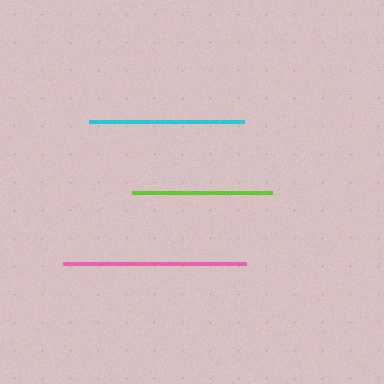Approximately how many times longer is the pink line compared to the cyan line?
The pink line is approximately 1.2 times the length of the cyan line.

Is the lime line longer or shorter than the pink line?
The pink line is longer than the lime line.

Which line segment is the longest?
The pink line is the longest at approximately 183 pixels.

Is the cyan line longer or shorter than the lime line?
The cyan line is longer than the lime line.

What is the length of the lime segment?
The lime segment is approximately 140 pixels long.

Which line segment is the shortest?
The lime line is the shortest at approximately 140 pixels.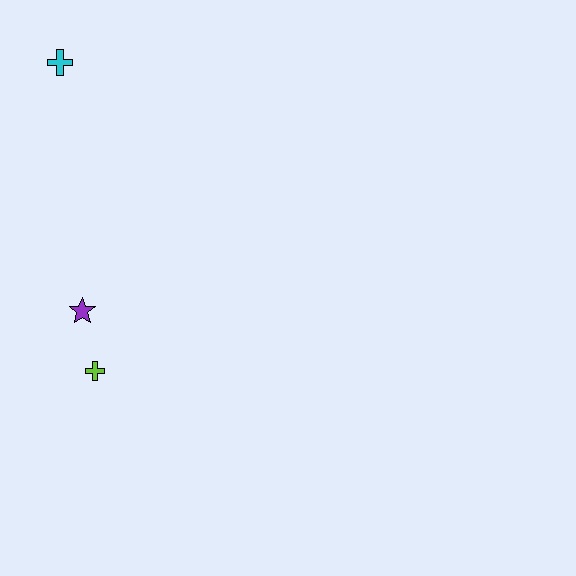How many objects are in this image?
There are 3 objects.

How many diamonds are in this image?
There are no diamonds.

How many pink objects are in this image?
There are no pink objects.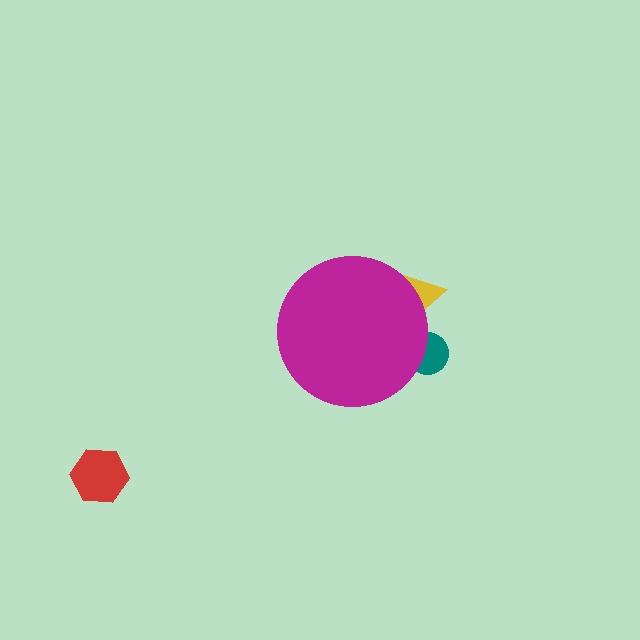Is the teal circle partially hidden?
Yes, the teal circle is partially hidden behind the magenta circle.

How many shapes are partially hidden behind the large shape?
2 shapes are partially hidden.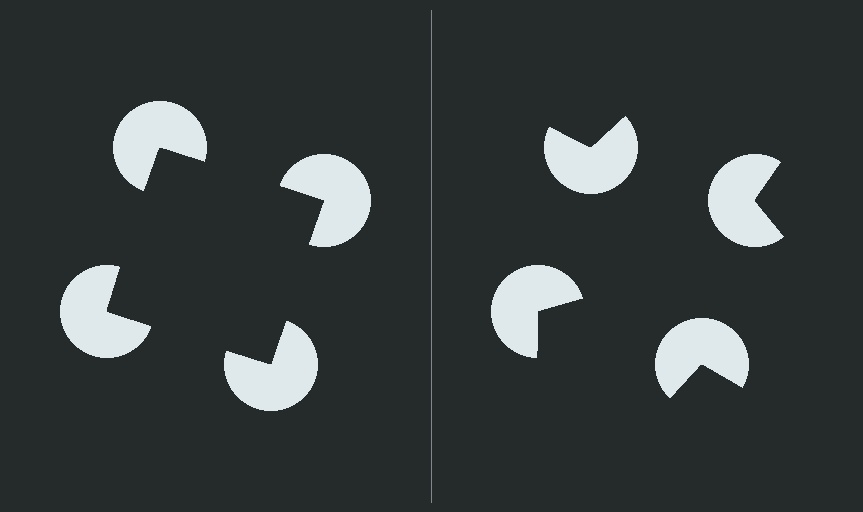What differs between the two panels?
The pac-man discs are positioned identically on both sides; only the wedge orientations differ. On the left they align to a square; on the right they are misaligned.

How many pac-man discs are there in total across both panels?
8 — 4 on each side.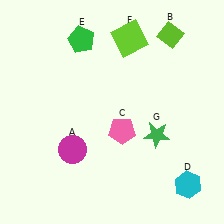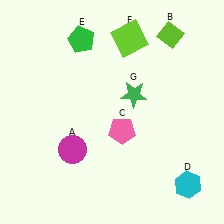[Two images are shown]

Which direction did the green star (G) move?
The green star (G) moved up.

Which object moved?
The green star (G) moved up.